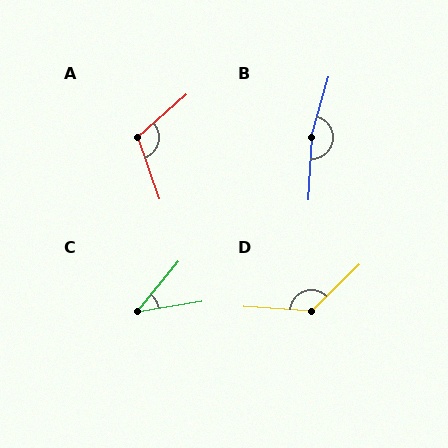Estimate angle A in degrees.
Approximately 112 degrees.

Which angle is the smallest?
C, at approximately 41 degrees.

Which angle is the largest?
B, at approximately 167 degrees.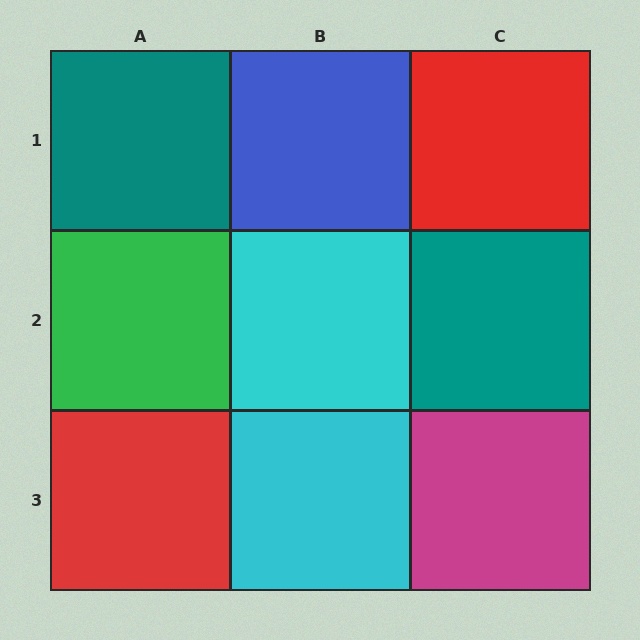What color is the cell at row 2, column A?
Green.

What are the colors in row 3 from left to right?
Red, cyan, magenta.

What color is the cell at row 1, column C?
Red.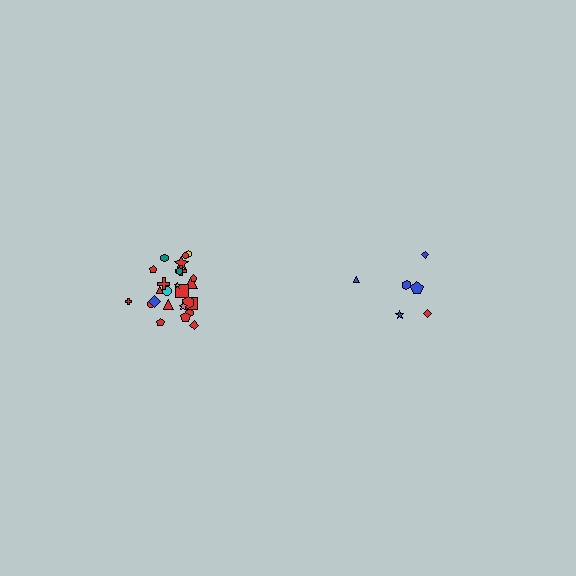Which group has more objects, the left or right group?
The left group.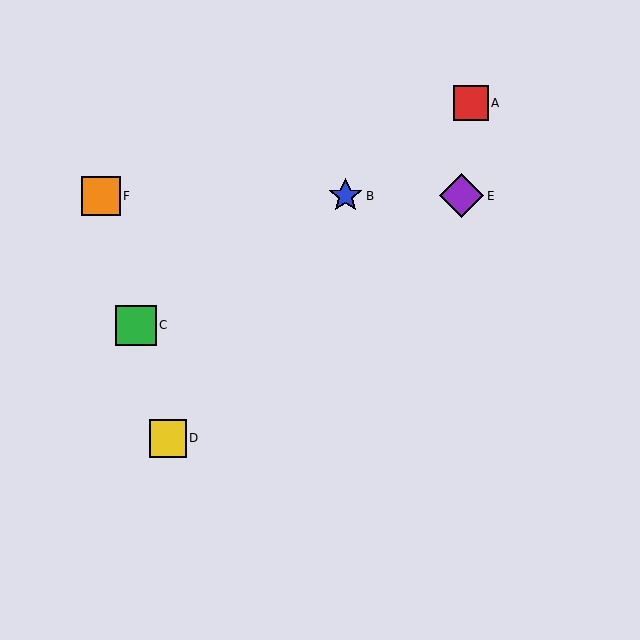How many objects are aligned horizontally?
3 objects (B, E, F) are aligned horizontally.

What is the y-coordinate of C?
Object C is at y≈325.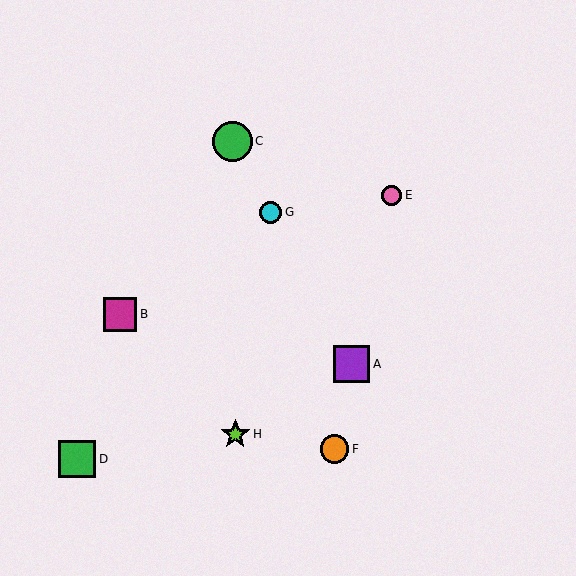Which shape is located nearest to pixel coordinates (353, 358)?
The purple square (labeled A) at (352, 364) is nearest to that location.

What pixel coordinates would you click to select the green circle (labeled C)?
Click at (233, 141) to select the green circle C.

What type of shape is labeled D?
Shape D is a green square.